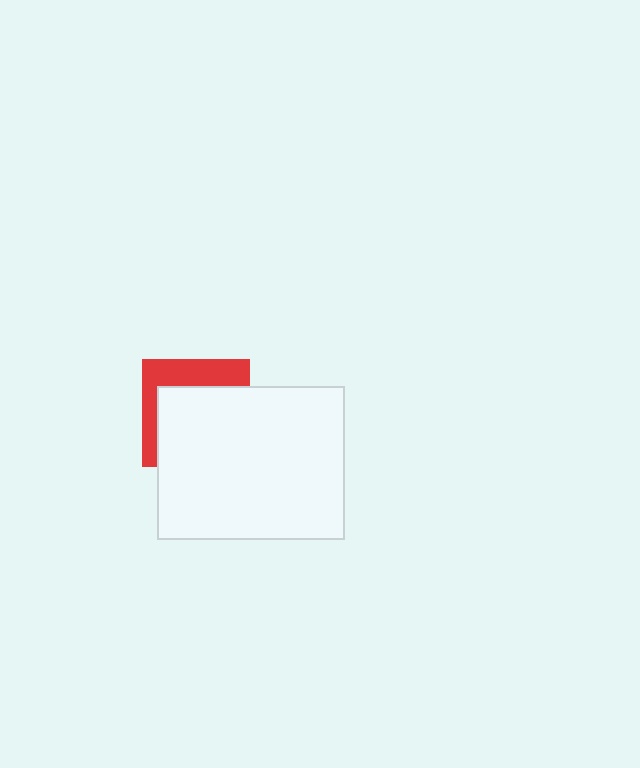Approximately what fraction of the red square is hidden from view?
Roughly 65% of the red square is hidden behind the white rectangle.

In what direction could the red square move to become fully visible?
The red square could move toward the upper-left. That would shift it out from behind the white rectangle entirely.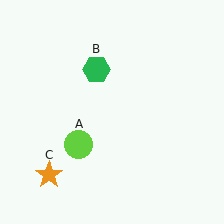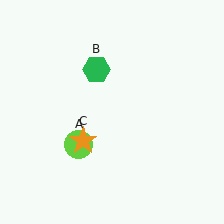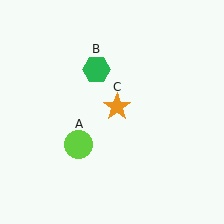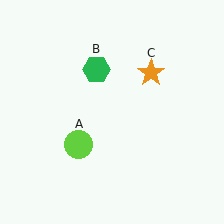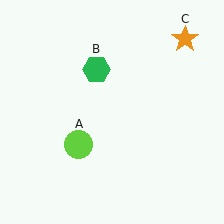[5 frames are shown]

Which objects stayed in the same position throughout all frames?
Lime circle (object A) and green hexagon (object B) remained stationary.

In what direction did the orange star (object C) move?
The orange star (object C) moved up and to the right.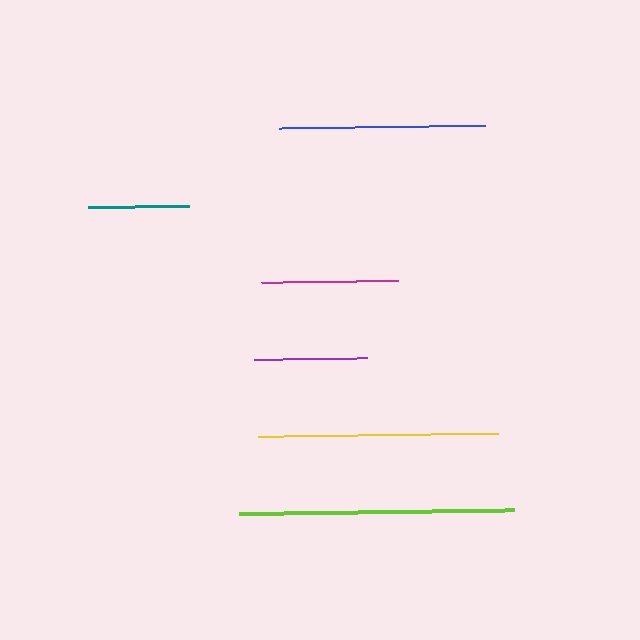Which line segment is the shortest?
The teal line is the shortest at approximately 101 pixels.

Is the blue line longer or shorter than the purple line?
The blue line is longer than the purple line.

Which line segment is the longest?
The lime line is the longest at approximately 275 pixels.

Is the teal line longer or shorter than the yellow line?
The yellow line is longer than the teal line.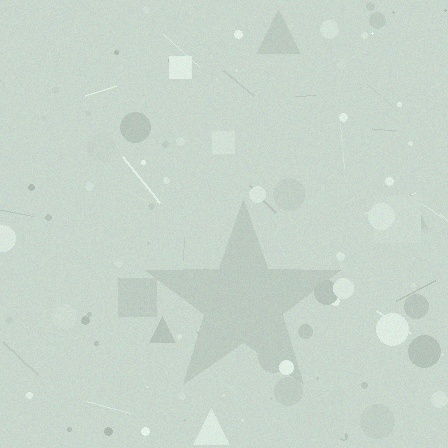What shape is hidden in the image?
A star is hidden in the image.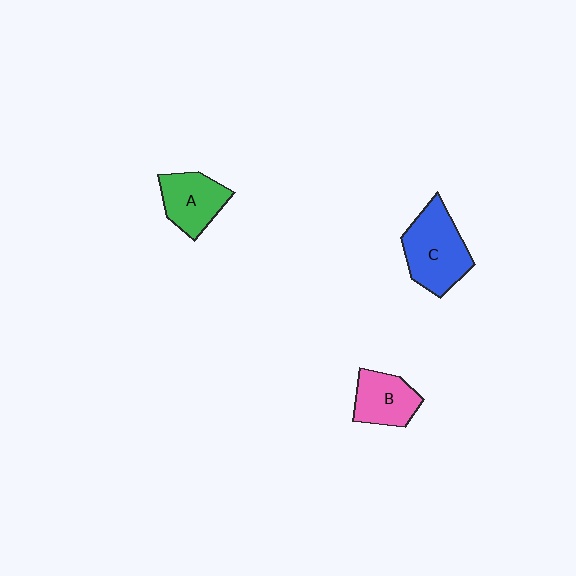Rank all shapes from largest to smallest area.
From largest to smallest: C (blue), A (green), B (pink).